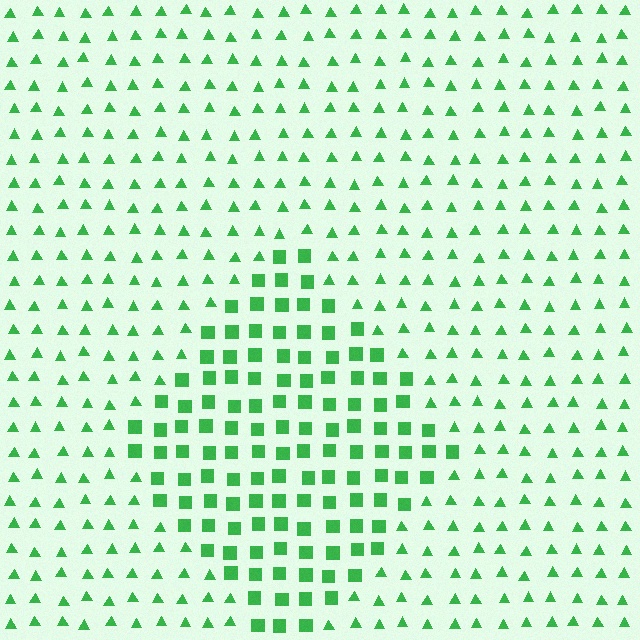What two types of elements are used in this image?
The image uses squares inside the diamond region and triangles outside it.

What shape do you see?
I see a diamond.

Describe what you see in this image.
The image is filled with small green elements arranged in a uniform grid. A diamond-shaped region contains squares, while the surrounding area contains triangles. The boundary is defined purely by the change in element shape.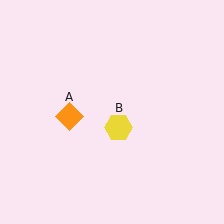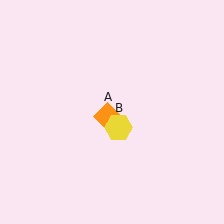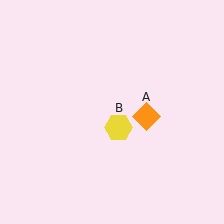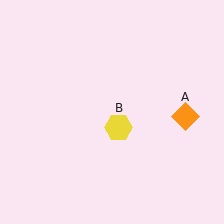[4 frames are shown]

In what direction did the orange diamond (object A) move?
The orange diamond (object A) moved right.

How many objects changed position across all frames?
1 object changed position: orange diamond (object A).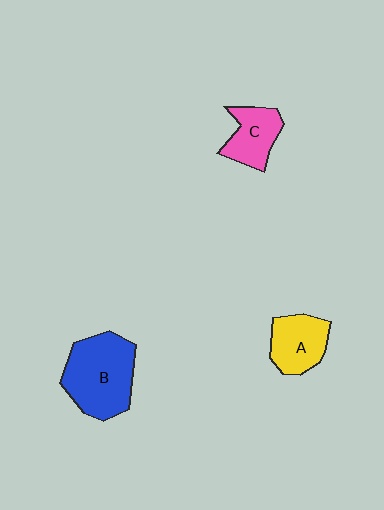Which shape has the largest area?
Shape B (blue).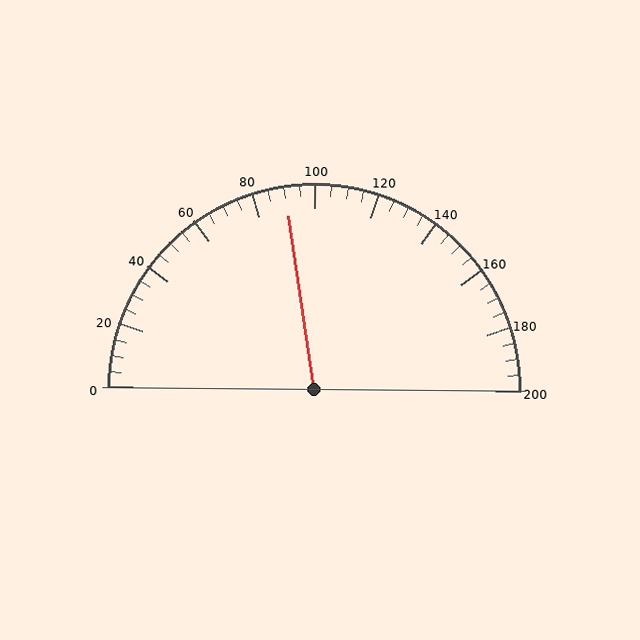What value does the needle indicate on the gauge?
The needle indicates approximately 90.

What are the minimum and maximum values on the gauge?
The gauge ranges from 0 to 200.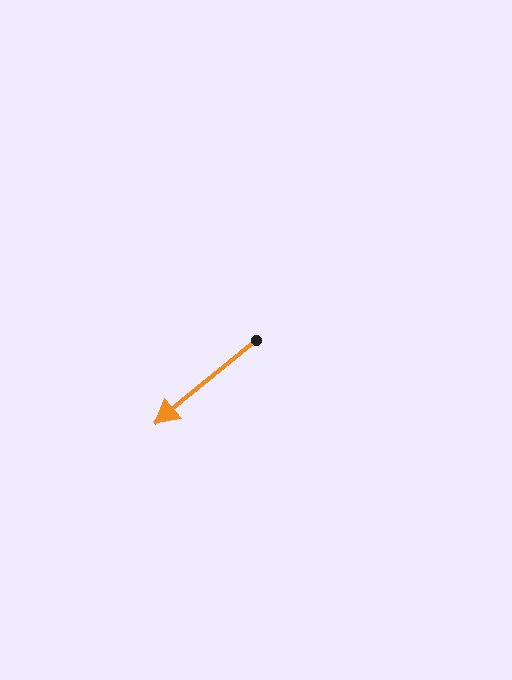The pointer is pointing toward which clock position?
Roughly 8 o'clock.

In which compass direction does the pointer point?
Southwest.